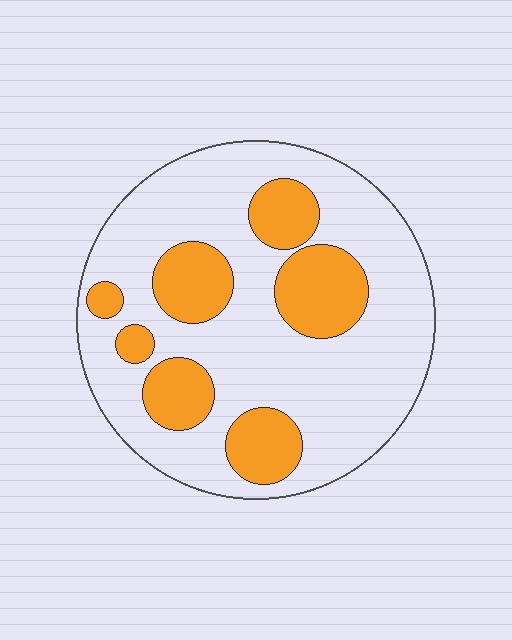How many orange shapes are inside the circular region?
7.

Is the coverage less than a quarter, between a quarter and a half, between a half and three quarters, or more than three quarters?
Between a quarter and a half.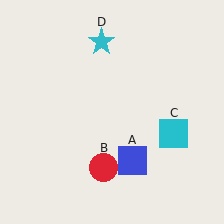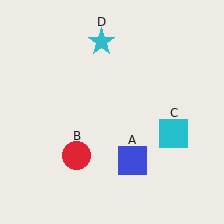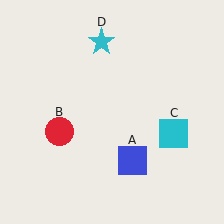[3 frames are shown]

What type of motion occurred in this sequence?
The red circle (object B) rotated clockwise around the center of the scene.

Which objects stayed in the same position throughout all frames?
Blue square (object A) and cyan square (object C) and cyan star (object D) remained stationary.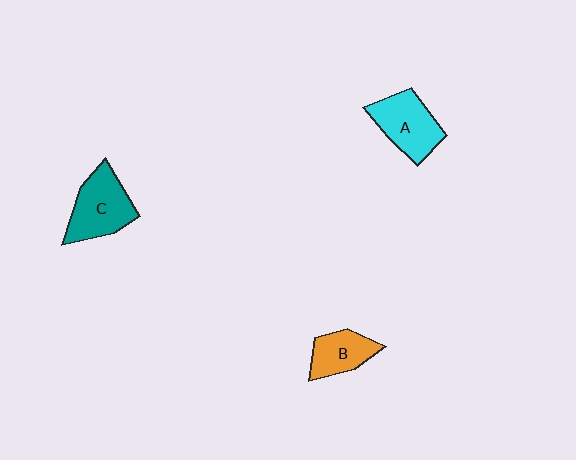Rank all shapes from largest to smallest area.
From largest to smallest: C (teal), A (cyan), B (orange).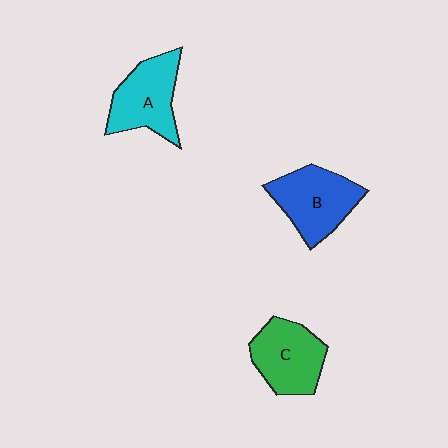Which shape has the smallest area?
Shape C (green).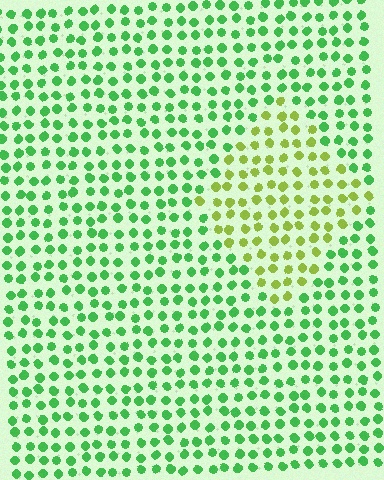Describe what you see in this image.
The image is filled with small green elements in a uniform arrangement. A diamond-shaped region is visible where the elements are tinted to a slightly different hue, forming a subtle color boundary.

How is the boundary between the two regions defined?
The boundary is defined purely by a slight shift in hue (about 45 degrees). Spacing, size, and orientation are identical on both sides.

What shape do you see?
I see a diamond.